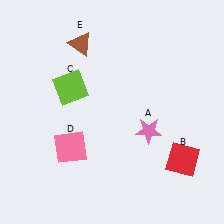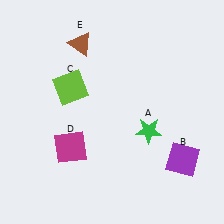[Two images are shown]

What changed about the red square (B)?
In Image 1, B is red. In Image 2, it changed to purple.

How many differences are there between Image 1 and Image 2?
There are 3 differences between the two images.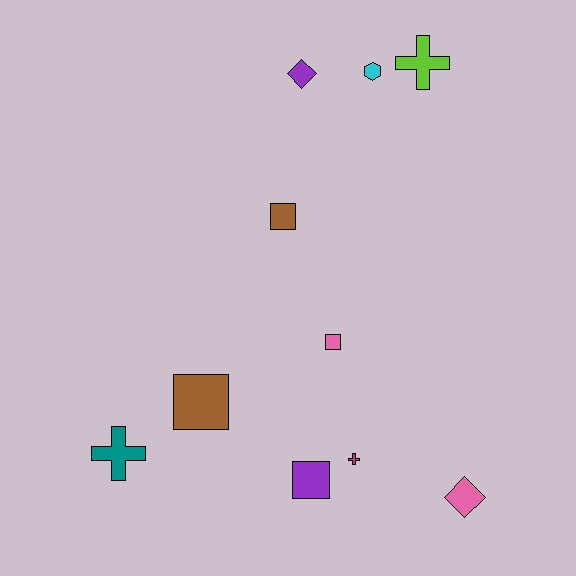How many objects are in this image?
There are 10 objects.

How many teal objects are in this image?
There is 1 teal object.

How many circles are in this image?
There are no circles.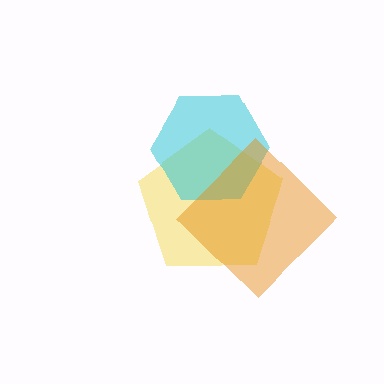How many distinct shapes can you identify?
There are 3 distinct shapes: a yellow pentagon, a cyan hexagon, an orange diamond.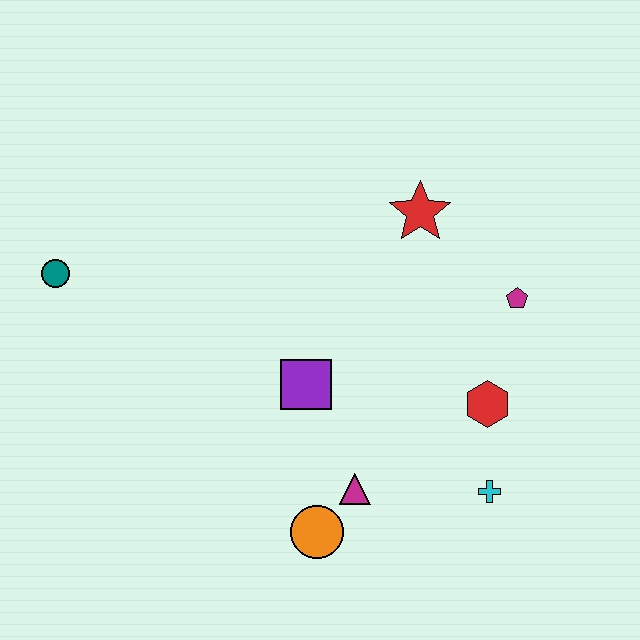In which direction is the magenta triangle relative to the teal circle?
The magenta triangle is to the right of the teal circle.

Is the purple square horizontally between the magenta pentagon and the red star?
No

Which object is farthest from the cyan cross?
The teal circle is farthest from the cyan cross.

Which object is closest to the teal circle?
The purple square is closest to the teal circle.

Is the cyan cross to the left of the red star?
No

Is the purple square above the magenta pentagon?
No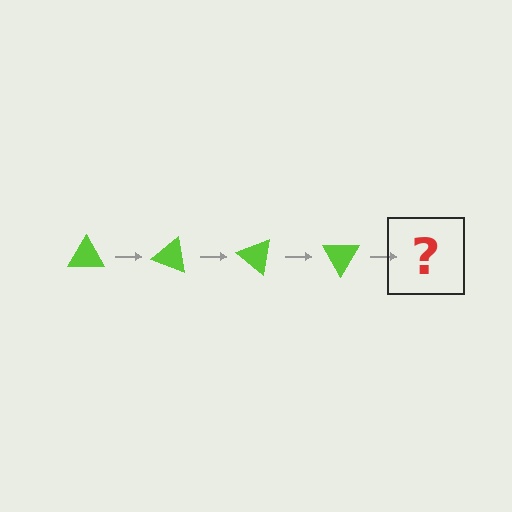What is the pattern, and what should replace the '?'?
The pattern is that the triangle rotates 20 degrees each step. The '?' should be a lime triangle rotated 80 degrees.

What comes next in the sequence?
The next element should be a lime triangle rotated 80 degrees.